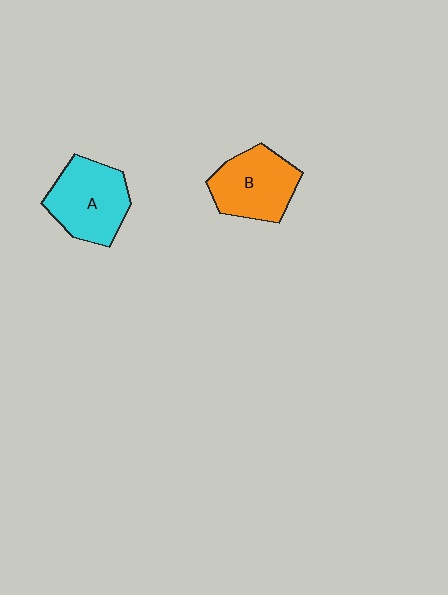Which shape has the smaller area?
Shape B (orange).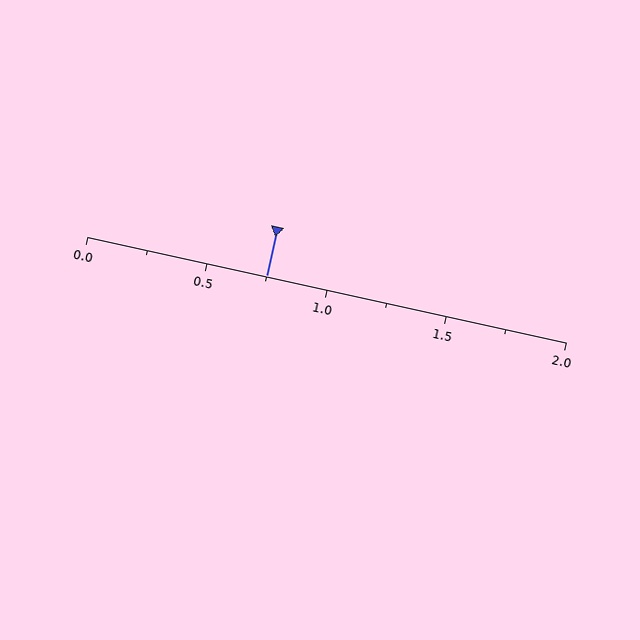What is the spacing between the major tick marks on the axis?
The major ticks are spaced 0.5 apart.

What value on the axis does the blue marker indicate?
The marker indicates approximately 0.75.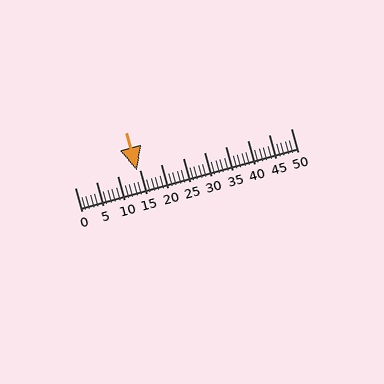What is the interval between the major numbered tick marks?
The major tick marks are spaced 5 units apart.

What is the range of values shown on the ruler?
The ruler shows values from 0 to 50.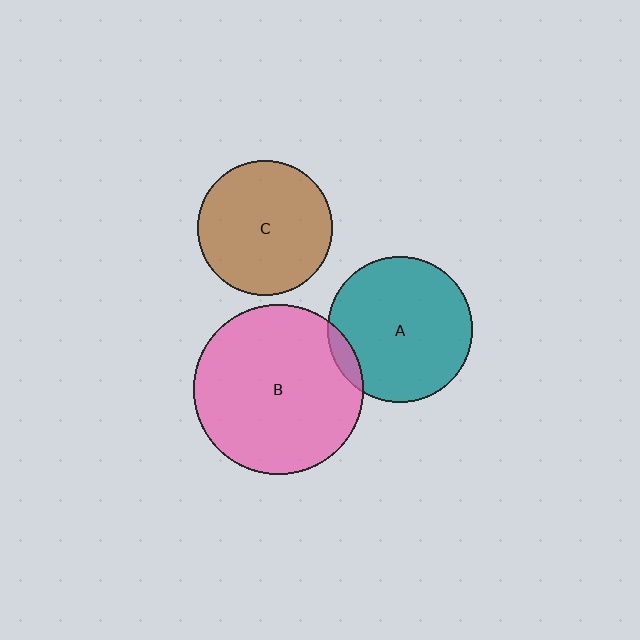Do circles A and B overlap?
Yes.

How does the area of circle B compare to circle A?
Approximately 1.4 times.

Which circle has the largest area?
Circle B (pink).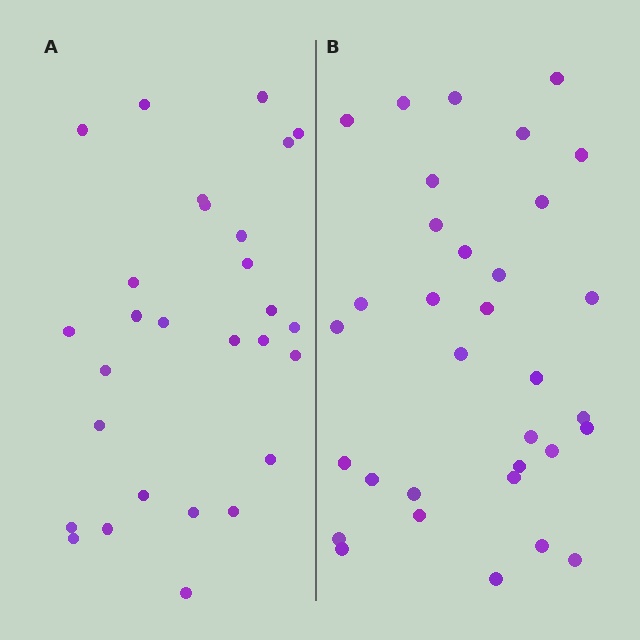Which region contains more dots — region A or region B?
Region B (the right region) has more dots.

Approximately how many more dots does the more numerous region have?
Region B has about 5 more dots than region A.